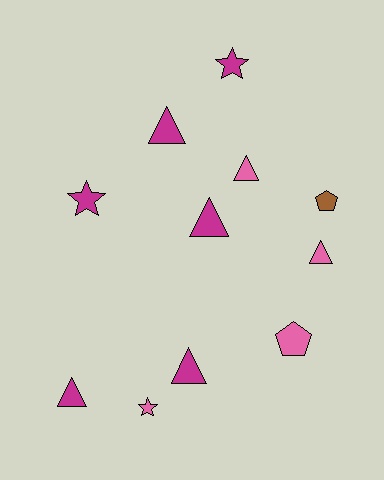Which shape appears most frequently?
Triangle, with 6 objects.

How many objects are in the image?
There are 11 objects.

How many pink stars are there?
There is 1 pink star.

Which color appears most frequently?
Magenta, with 6 objects.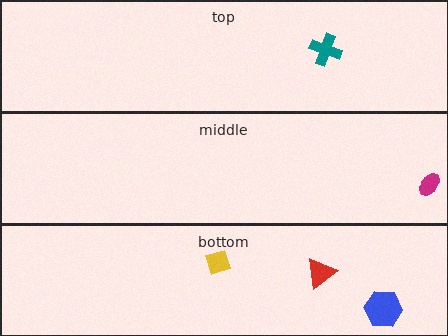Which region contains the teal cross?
The top region.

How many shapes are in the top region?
1.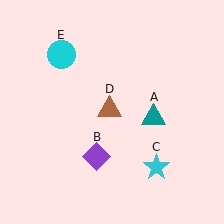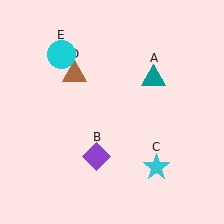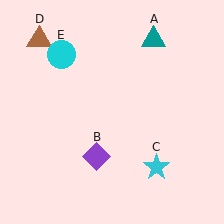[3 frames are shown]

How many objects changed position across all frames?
2 objects changed position: teal triangle (object A), brown triangle (object D).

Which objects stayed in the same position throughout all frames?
Purple diamond (object B) and cyan star (object C) and cyan circle (object E) remained stationary.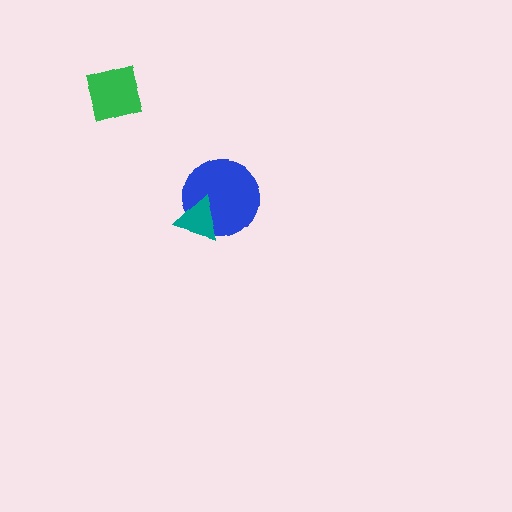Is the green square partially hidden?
No, no other shape covers it.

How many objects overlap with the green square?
0 objects overlap with the green square.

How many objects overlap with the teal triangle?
1 object overlaps with the teal triangle.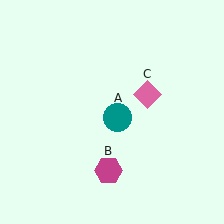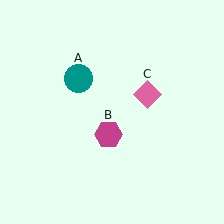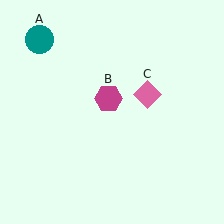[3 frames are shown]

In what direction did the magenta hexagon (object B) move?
The magenta hexagon (object B) moved up.